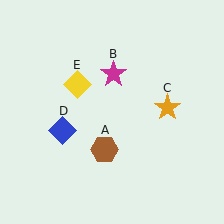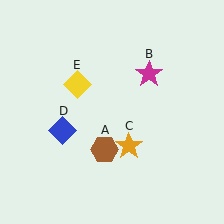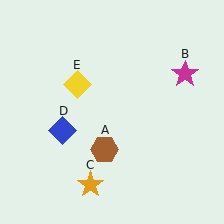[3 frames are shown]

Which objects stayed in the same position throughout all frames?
Brown hexagon (object A) and blue diamond (object D) and yellow diamond (object E) remained stationary.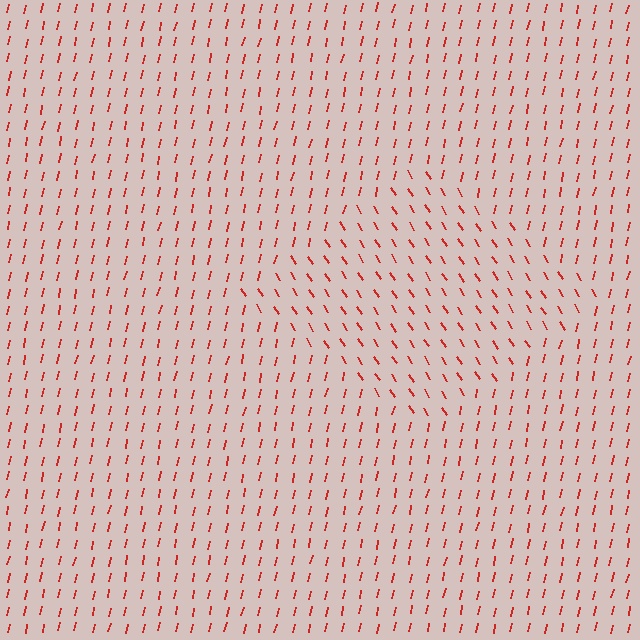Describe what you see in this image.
The image is filled with small red line segments. A diamond region in the image has lines oriented differently from the surrounding lines, creating a visible texture boundary.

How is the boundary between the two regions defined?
The boundary is defined purely by a change in line orientation (approximately 45 degrees difference). All lines are the same color and thickness.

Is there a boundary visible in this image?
Yes, there is a texture boundary formed by a change in line orientation.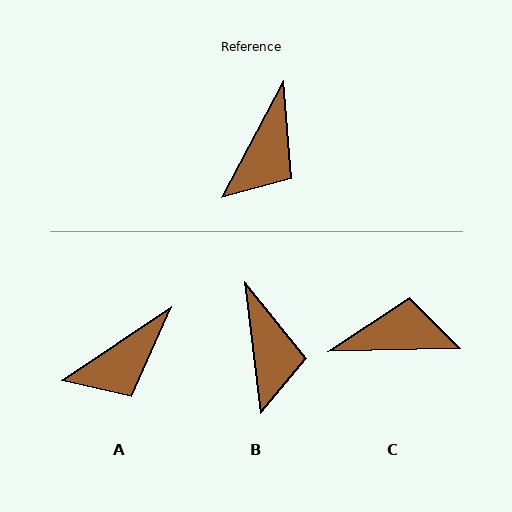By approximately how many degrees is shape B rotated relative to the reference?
Approximately 35 degrees counter-clockwise.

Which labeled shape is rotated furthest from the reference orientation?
C, about 119 degrees away.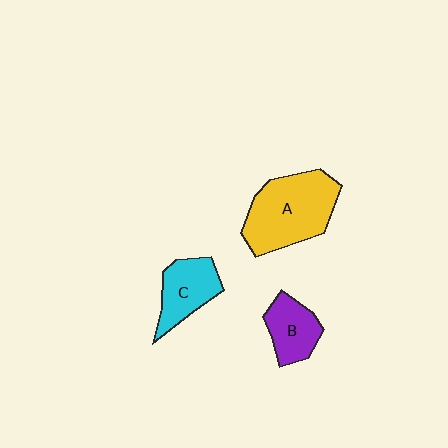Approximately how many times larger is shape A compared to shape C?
Approximately 1.8 times.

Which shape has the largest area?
Shape A (yellow).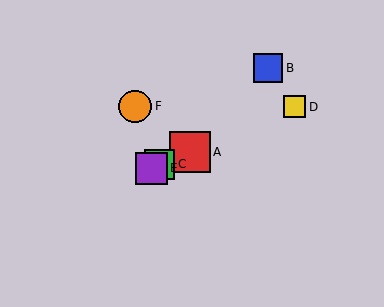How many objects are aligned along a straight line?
4 objects (A, C, D, E) are aligned along a straight line.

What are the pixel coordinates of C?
Object C is at (160, 164).